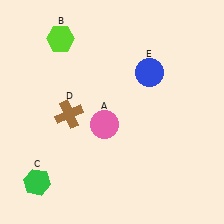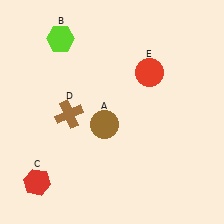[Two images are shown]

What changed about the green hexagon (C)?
In Image 1, C is green. In Image 2, it changed to red.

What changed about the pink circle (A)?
In Image 1, A is pink. In Image 2, it changed to brown.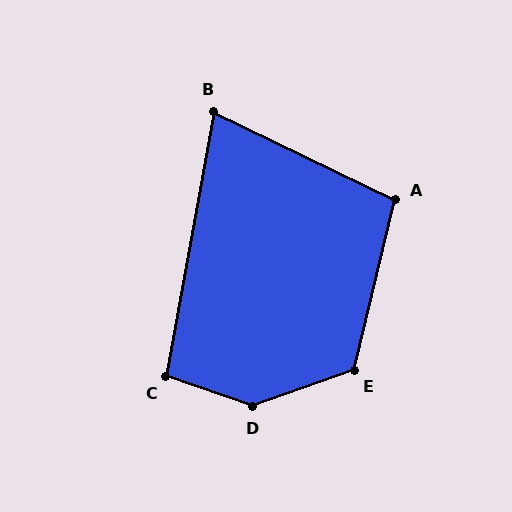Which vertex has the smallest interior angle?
B, at approximately 74 degrees.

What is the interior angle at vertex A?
Approximately 102 degrees (obtuse).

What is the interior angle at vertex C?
Approximately 99 degrees (obtuse).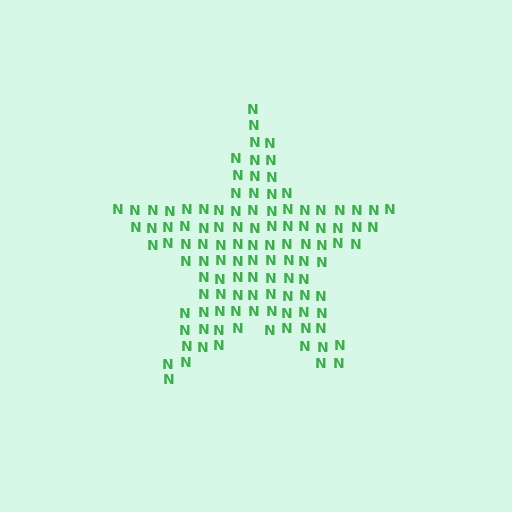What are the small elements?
The small elements are letter N's.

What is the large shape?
The large shape is a star.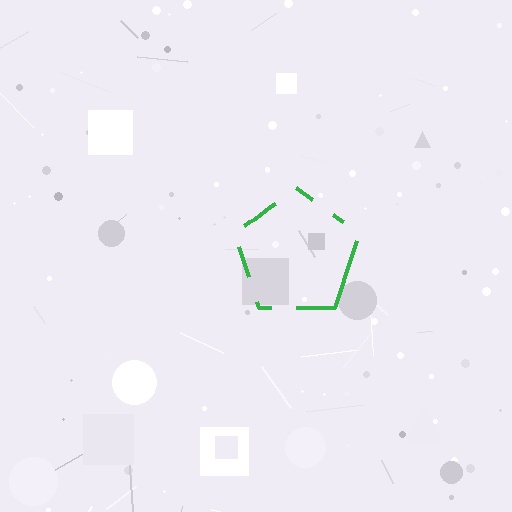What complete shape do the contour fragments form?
The contour fragments form a pentagon.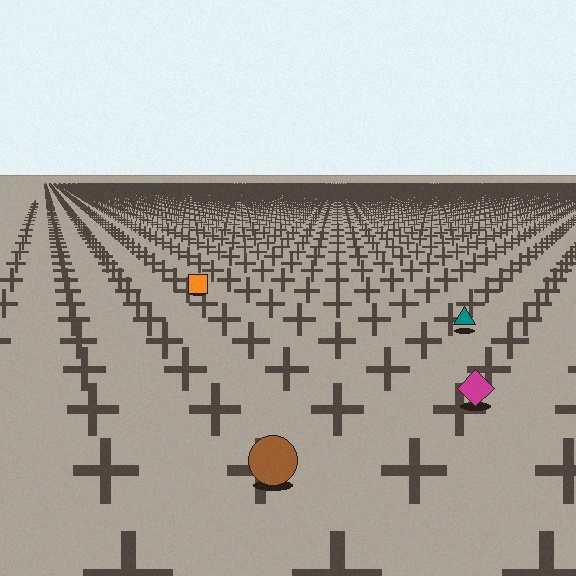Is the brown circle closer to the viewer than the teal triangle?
Yes. The brown circle is closer — you can tell from the texture gradient: the ground texture is coarser near it.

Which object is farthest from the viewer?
The orange square is farthest from the viewer. It appears smaller and the ground texture around it is denser.